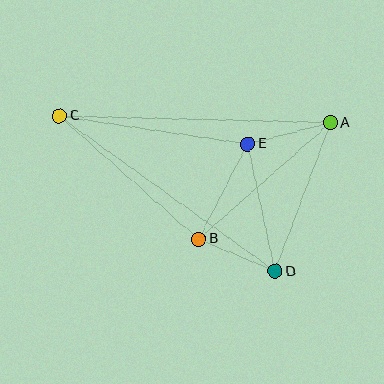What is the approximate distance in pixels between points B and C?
The distance between B and C is approximately 186 pixels.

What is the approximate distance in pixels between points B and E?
The distance between B and E is approximately 107 pixels.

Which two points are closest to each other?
Points B and D are closest to each other.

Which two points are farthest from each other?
Points A and C are farthest from each other.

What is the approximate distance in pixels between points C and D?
The distance between C and D is approximately 266 pixels.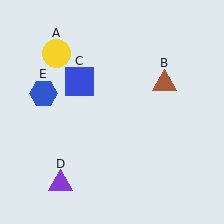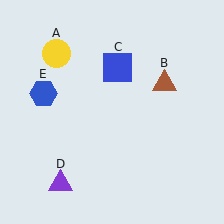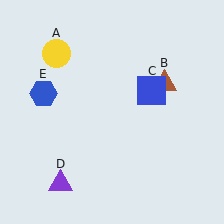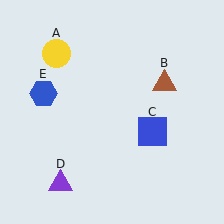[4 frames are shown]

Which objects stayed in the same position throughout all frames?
Yellow circle (object A) and brown triangle (object B) and purple triangle (object D) and blue hexagon (object E) remained stationary.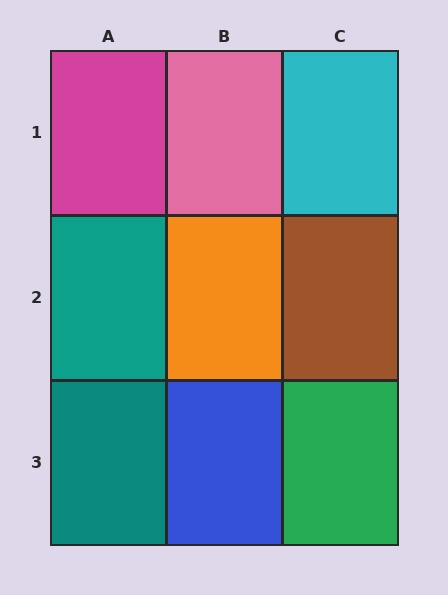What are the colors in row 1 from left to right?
Magenta, pink, cyan.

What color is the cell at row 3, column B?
Blue.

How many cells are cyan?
1 cell is cyan.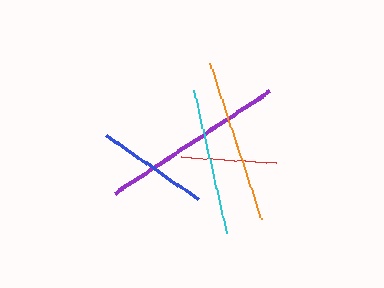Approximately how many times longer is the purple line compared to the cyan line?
The purple line is approximately 1.3 times the length of the cyan line.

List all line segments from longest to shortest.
From longest to shortest: purple, orange, cyan, blue, red.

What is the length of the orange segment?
The orange segment is approximately 164 pixels long.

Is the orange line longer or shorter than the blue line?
The orange line is longer than the blue line.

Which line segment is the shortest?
The red line is the shortest at approximately 94 pixels.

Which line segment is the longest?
The purple line is the longest at approximately 186 pixels.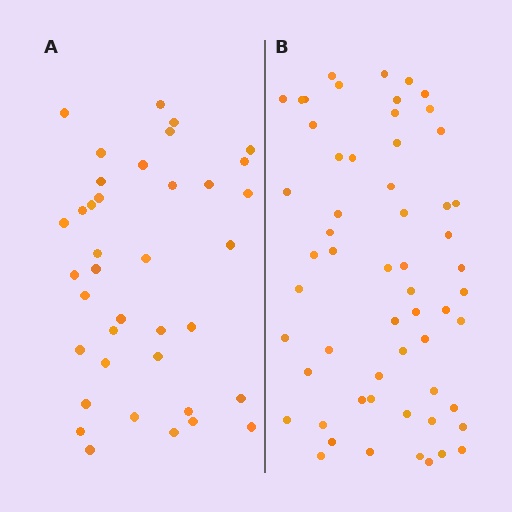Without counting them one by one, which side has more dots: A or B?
Region B (the right region) has more dots.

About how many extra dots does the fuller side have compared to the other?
Region B has approximately 20 more dots than region A.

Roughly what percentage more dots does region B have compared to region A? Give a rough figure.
About 55% more.